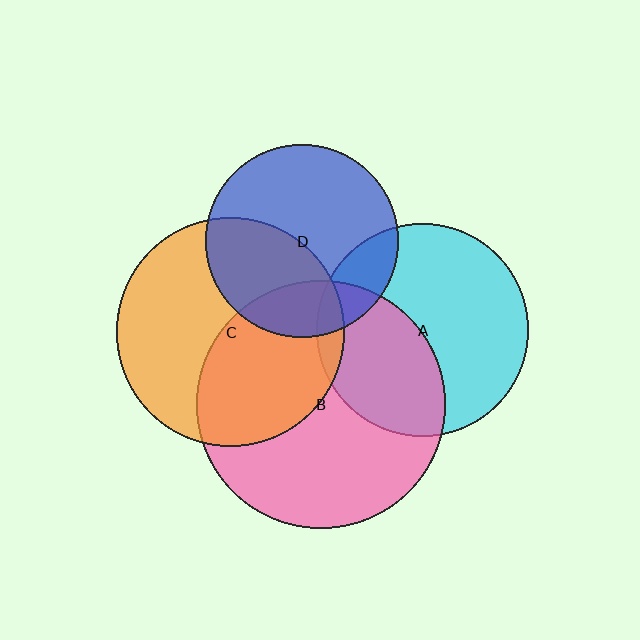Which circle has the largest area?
Circle B (pink).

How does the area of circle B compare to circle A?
Approximately 1.4 times.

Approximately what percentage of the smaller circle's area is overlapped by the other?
Approximately 40%.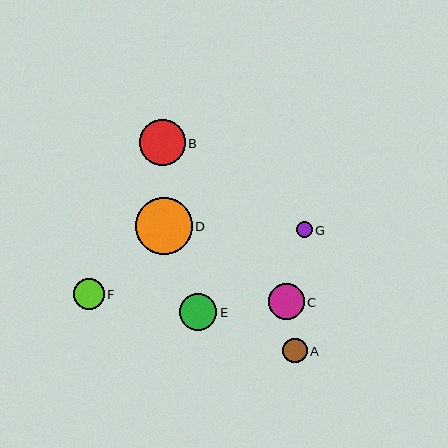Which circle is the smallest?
Circle G is the smallest with a size of approximately 15 pixels.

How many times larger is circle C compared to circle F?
Circle C is approximately 1.2 times the size of circle F.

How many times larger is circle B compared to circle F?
Circle B is approximately 1.5 times the size of circle F.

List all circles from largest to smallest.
From largest to smallest: D, B, E, C, F, A, G.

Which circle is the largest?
Circle D is the largest with a size of approximately 57 pixels.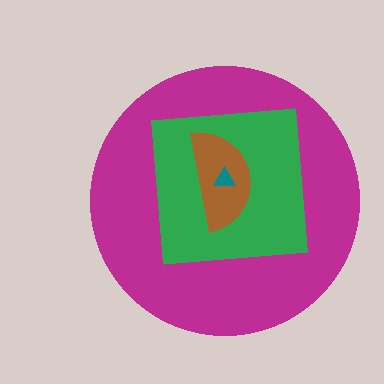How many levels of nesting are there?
4.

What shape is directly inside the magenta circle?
The green square.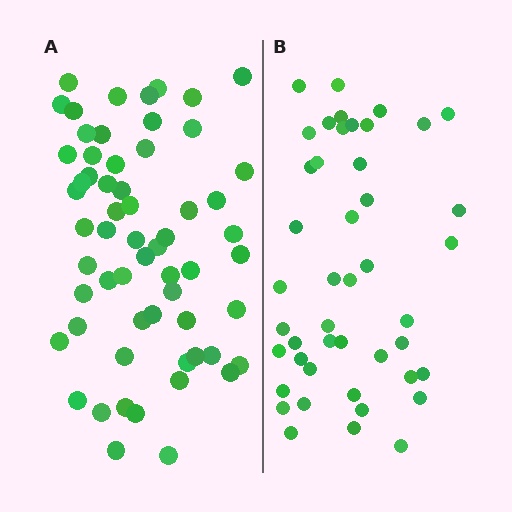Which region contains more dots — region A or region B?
Region A (the left region) has more dots.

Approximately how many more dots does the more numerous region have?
Region A has approximately 15 more dots than region B.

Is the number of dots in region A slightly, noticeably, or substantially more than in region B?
Region A has noticeably more, but not dramatically so. The ratio is roughly 1.3 to 1.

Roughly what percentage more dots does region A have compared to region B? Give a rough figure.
About 35% more.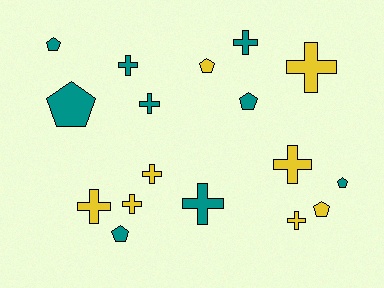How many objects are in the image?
There are 17 objects.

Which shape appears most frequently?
Cross, with 10 objects.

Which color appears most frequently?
Teal, with 9 objects.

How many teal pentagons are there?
There are 5 teal pentagons.